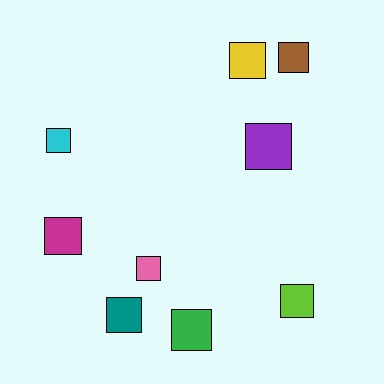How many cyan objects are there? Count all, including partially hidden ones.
There is 1 cyan object.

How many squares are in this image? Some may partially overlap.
There are 9 squares.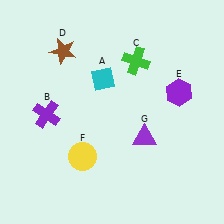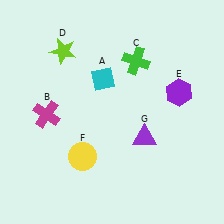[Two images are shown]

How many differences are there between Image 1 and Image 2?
There are 2 differences between the two images.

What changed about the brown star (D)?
In Image 1, D is brown. In Image 2, it changed to lime.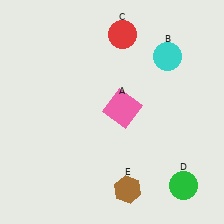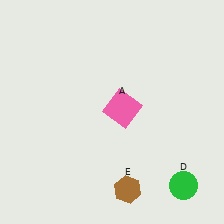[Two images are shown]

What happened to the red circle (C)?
The red circle (C) was removed in Image 2. It was in the top-right area of Image 1.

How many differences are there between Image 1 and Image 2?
There are 2 differences between the two images.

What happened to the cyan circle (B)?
The cyan circle (B) was removed in Image 2. It was in the top-right area of Image 1.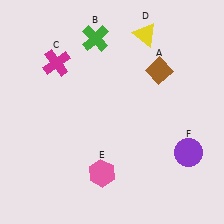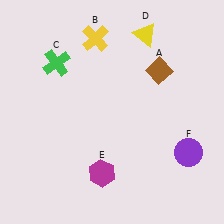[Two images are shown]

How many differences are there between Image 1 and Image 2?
There are 3 differences between the two images.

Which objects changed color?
B changed from green to yellow. C changed from magenta to green. E changed from pink to magenta.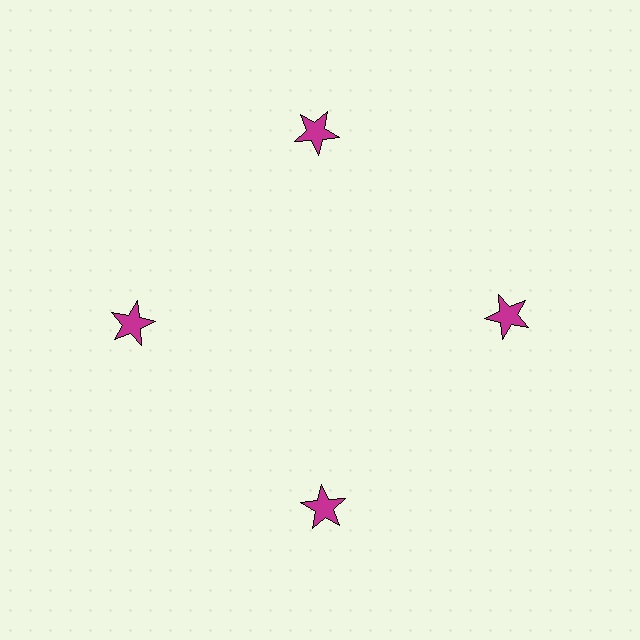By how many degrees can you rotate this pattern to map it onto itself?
The pattern maps onto itself every 90 degrees of rotation.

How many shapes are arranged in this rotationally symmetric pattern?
There are 4 shapes, arranged in 4 groups of 1.